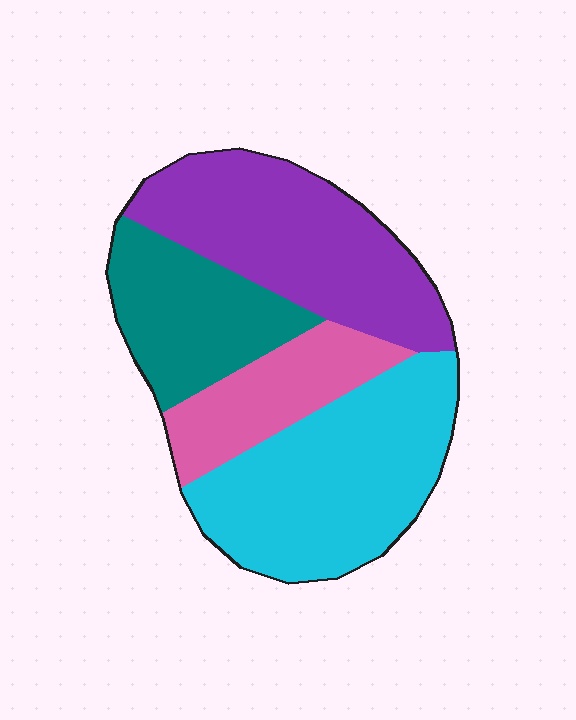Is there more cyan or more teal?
Cyan.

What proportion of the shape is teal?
Teal takes up between a sixth and a third of the shape.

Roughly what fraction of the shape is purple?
Purple covers roughly 30% of the shape.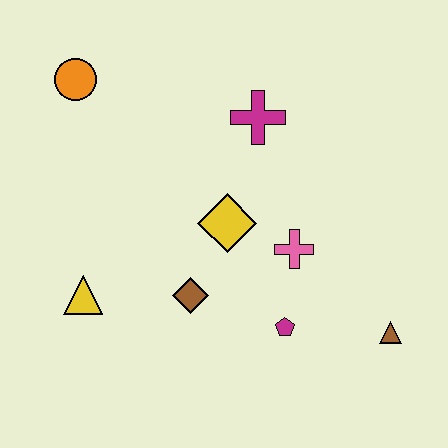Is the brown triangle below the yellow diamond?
Yes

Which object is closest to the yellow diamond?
The pink cross is closest to the yellow diamond.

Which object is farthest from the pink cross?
The orange circle is farthest from the pink cross.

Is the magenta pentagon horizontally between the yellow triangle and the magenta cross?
No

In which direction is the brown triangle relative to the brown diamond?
The brown triangle is to the right of the brown diamond.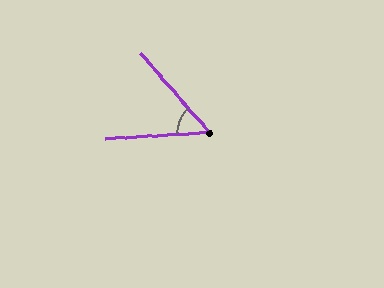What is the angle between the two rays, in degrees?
Approximately 52 degrees.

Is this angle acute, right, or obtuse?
It is acute.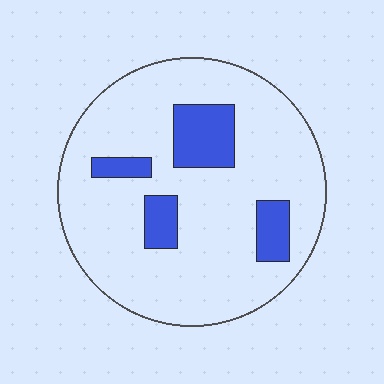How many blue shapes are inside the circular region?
4.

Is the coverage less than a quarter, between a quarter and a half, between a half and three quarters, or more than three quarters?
Less than a quarter.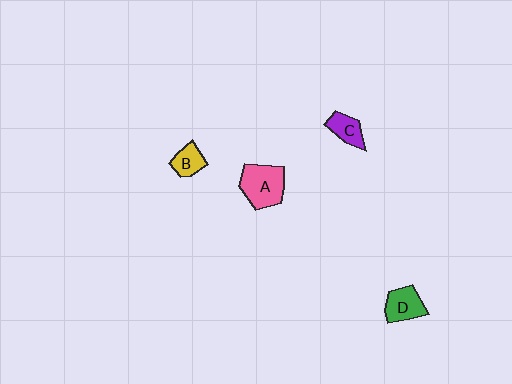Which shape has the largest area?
Shape A (pink).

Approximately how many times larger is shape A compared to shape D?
Approximately 1.5 times.